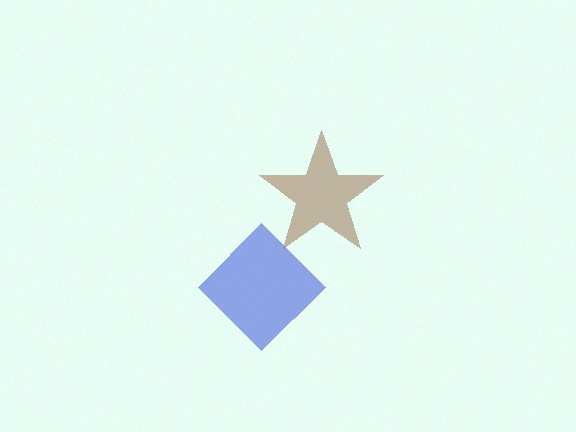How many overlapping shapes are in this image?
There are 2 overlapping shapes in the image.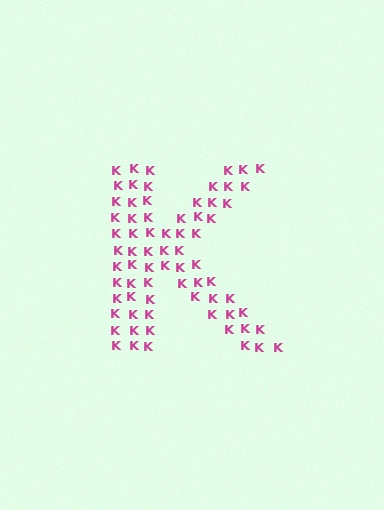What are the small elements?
The small elements are letter K's.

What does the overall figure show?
The overall figure shows the letter K.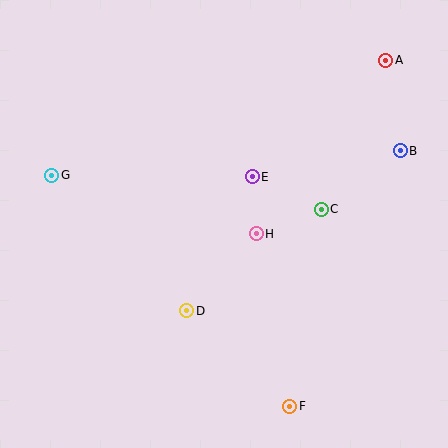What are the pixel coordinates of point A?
Point A is at (386, 60).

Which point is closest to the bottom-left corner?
Point D is closest to the bottom-left corner.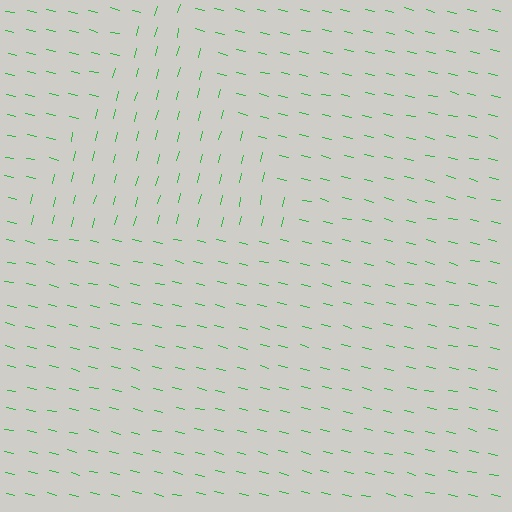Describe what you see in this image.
The image is filled with small green line segments. A triangle region in the image has lines oriented differently from the surrounding lines, creating a visible texture boundary.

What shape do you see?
I see a triangle.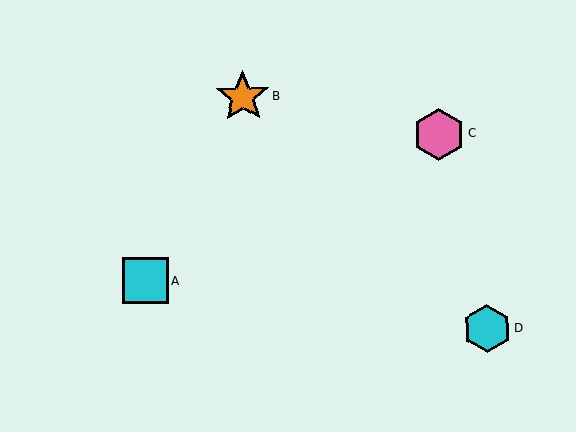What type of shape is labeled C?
Shape C is a pink hexagon.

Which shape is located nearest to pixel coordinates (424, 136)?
The pink hexagon (labeled C) at (439, 134) is nearest to that location.